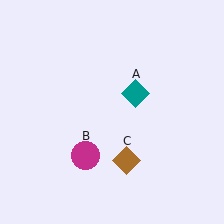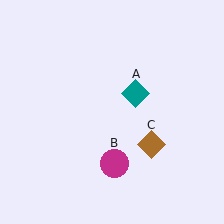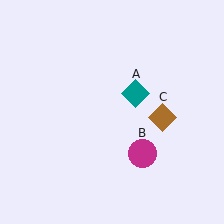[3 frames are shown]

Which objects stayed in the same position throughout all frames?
Teal diamond (object A) remained stationary.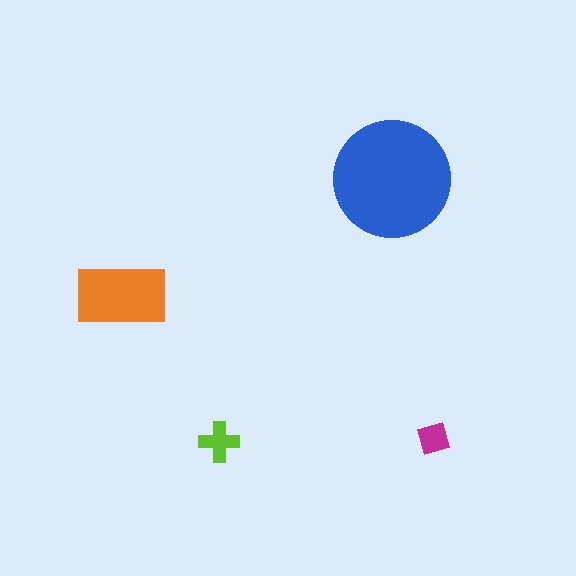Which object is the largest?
The blue circle.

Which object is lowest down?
The lime cross is bottommost.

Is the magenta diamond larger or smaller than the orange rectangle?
Smaller.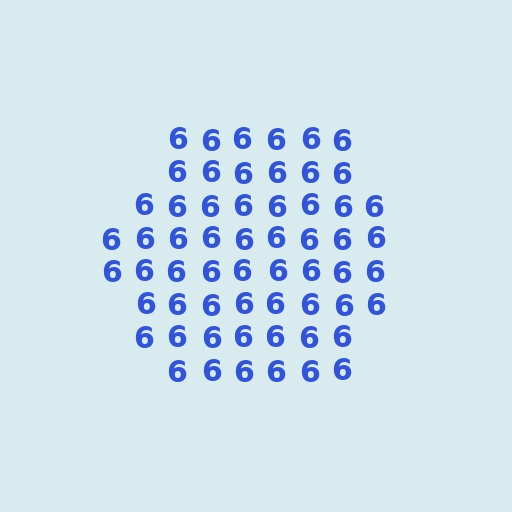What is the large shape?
The large shape is a hexagon.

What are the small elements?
The small elements are digit 6's.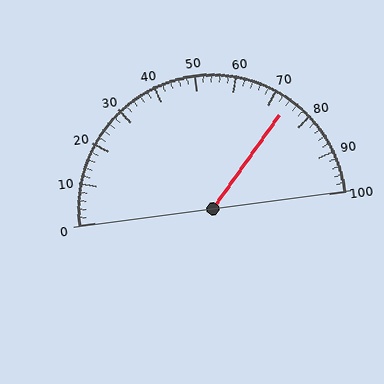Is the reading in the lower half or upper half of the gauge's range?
The reading is in the upper half of the range (0 to 100).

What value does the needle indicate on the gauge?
The needle indicates approximately 74.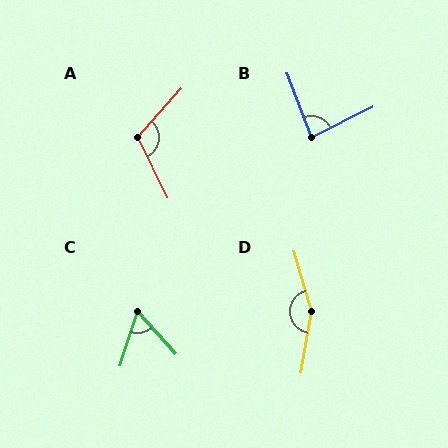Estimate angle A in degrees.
Approximately 112 degrees.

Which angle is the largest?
D, at approximately 154 degrees.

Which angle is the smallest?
C, at approximately 60 degrees.